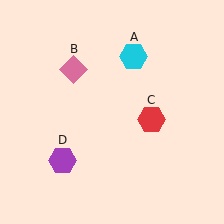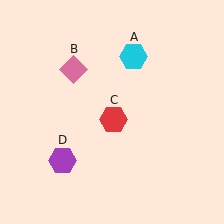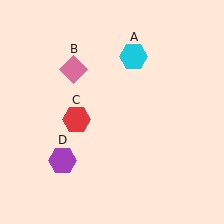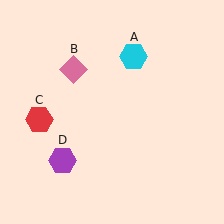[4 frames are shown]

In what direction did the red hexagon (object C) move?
The red hexagon (object C) moved left.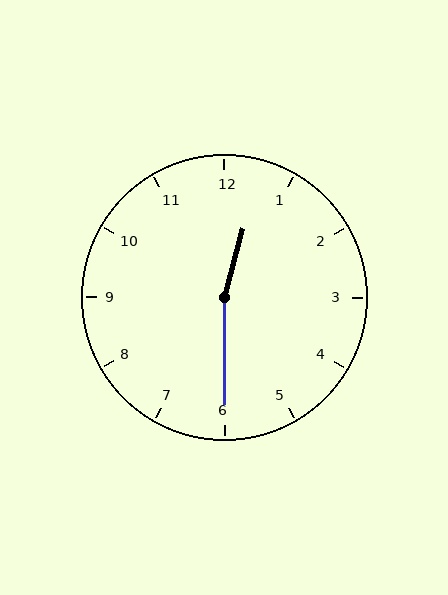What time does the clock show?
12:30.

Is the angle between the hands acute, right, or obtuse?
It is obtuse.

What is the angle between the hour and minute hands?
Approximately 165 degrees.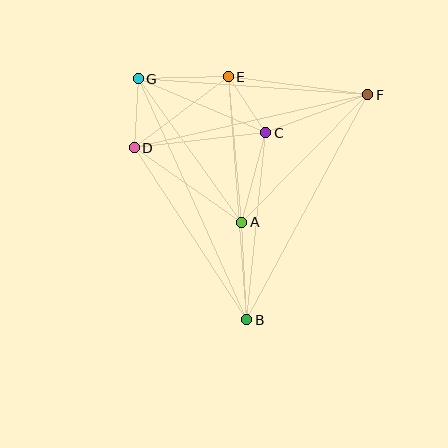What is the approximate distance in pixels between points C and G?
The distance between C and G is approximately 139 pixels.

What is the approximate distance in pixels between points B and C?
The distance between B and C is approximately 188 pixels.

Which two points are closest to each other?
Points C and E are closest to each other.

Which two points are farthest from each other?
Points B and G are farthest from each other.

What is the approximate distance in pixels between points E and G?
The distance between E and G is approximately 90 pixels.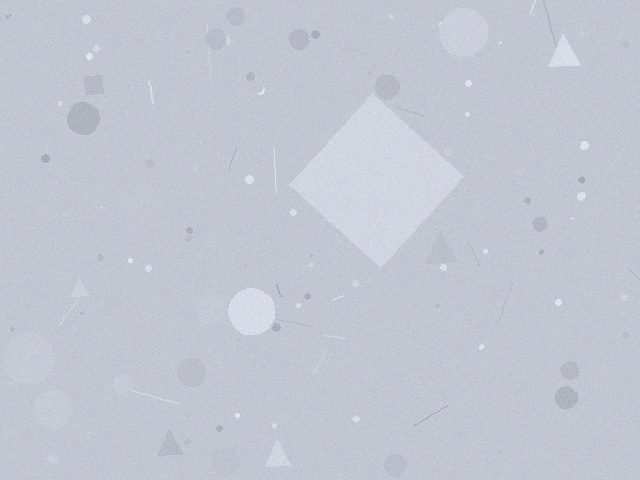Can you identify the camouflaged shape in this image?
The camouflaged shape is a diamond.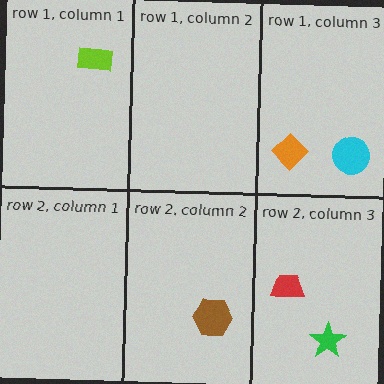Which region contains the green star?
The row 2, column 3 region.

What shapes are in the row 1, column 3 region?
The cyan circle, the orange diamond.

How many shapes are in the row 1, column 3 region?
2.